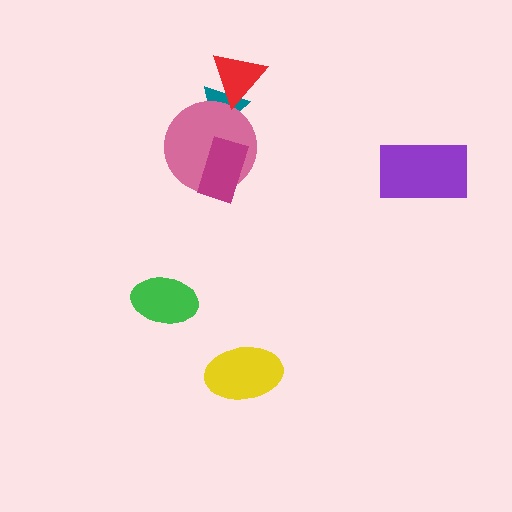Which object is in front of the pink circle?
The magenta rectangle is in front of the pink circle.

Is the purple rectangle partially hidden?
No, no other shape covers it.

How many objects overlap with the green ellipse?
0 objects overlap with the green ellipse.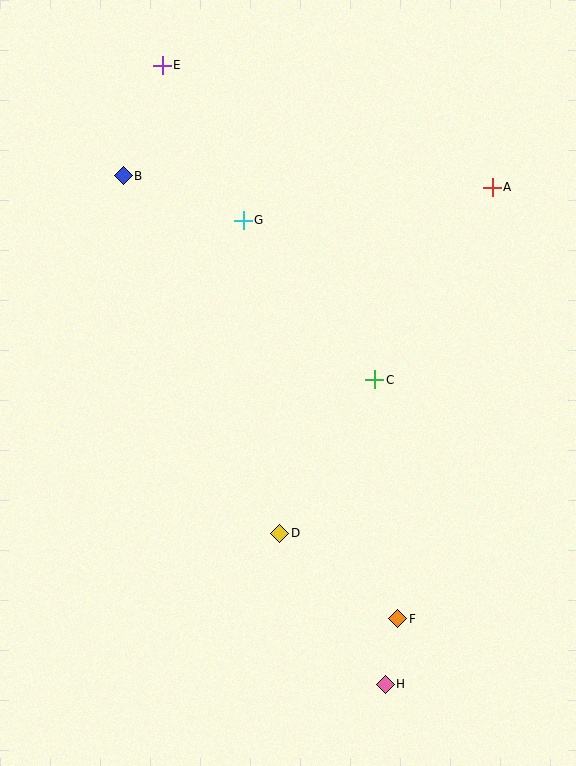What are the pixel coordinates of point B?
Point B is at (123, 176).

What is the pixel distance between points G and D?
The distance between G and D is 315 pixels.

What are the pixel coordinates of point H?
Point H is at (385, 684).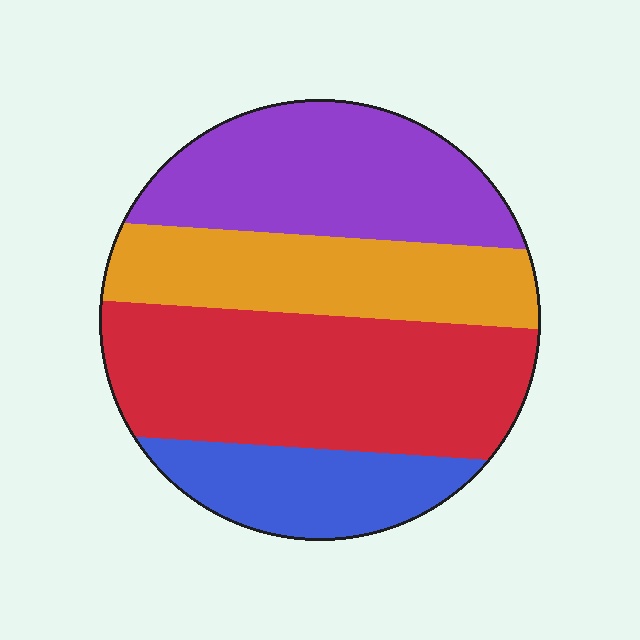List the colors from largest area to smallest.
From largest to smallest: red, purple, orange, blue.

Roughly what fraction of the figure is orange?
Orange covers roughly 20% of the figure.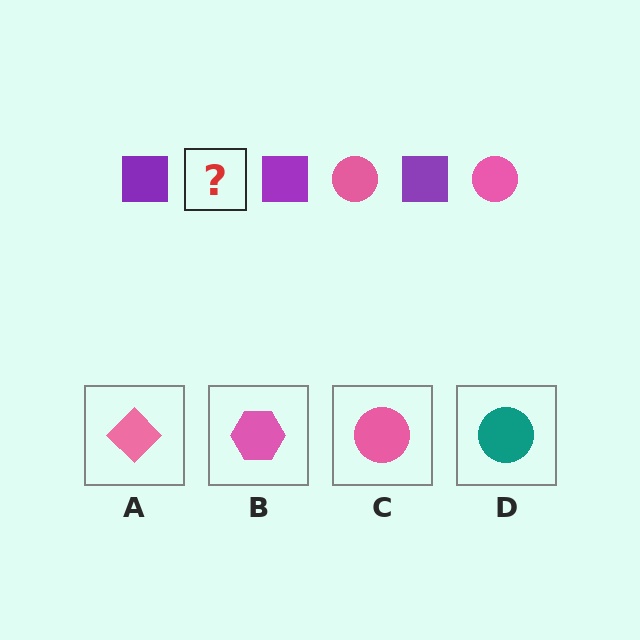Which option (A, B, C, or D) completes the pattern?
C.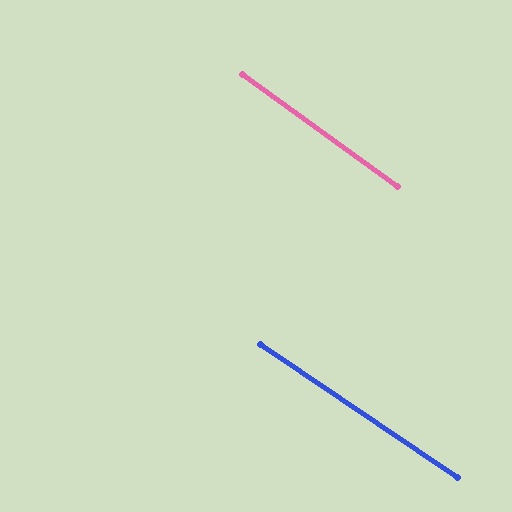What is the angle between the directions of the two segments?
Approximately 2 degrees.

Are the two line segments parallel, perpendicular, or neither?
Parallel — their directions differ by only 1.8°.